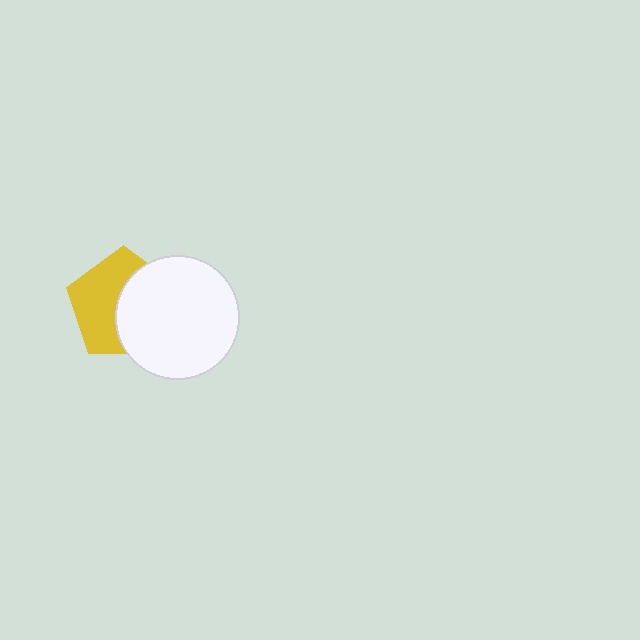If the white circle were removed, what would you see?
You would see the complete yellow pentagon.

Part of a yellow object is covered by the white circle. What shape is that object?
It is a pentagon.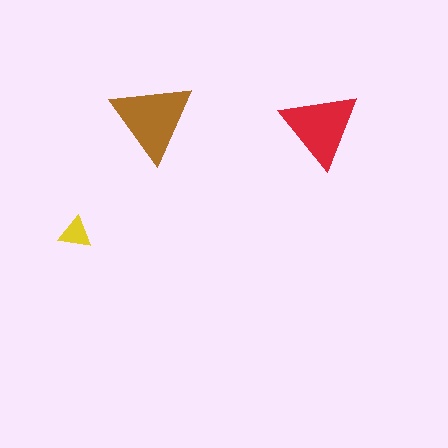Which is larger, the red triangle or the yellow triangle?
The red one.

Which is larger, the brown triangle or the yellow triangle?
The brown one.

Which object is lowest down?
The yellow triangle is bottommost.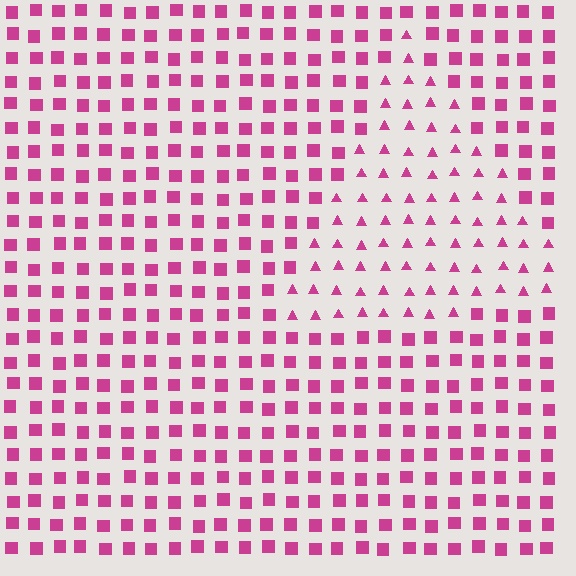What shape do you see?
I see a triangle.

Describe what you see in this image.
The image is filled with small magenta elements arranged in a uniform grid. A triangle-shaped region contains triangles, while the surrounding area contains squares. The boundary is defined purely by the change in element shape.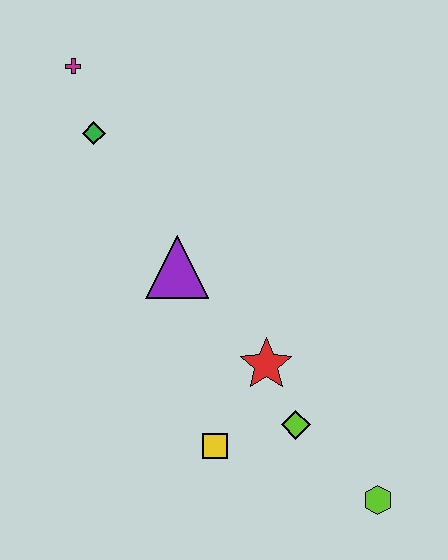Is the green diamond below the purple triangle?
No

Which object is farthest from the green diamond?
The lime hexagon is farthest from the green diamond.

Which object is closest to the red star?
The lime diamond is closest to the red star.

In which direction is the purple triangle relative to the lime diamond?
The purple triangle is above the lime diamond.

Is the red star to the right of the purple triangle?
Yes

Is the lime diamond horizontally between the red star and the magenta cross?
No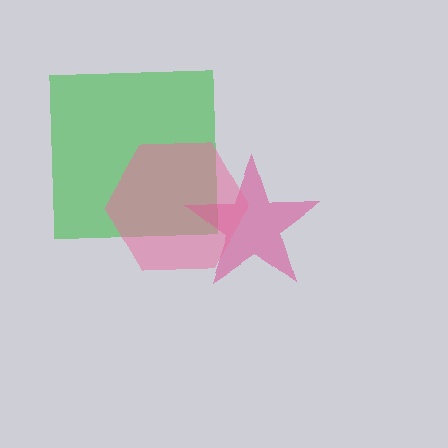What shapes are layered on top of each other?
The layered shapes are: a green square, a magenta star, a pink hexagon.